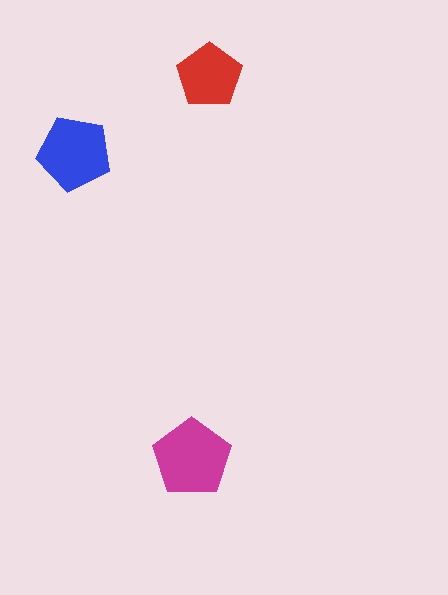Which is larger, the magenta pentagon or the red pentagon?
The magenta one.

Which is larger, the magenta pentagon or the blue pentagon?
The magenta one.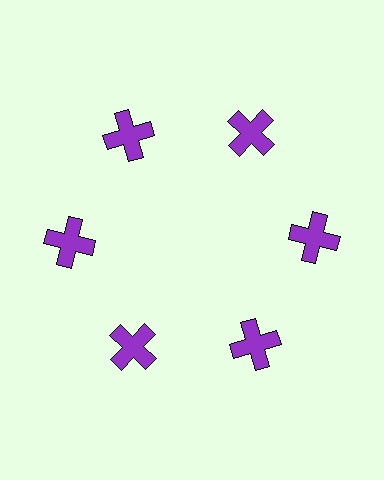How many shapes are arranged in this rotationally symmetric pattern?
There are 6 shapes, arranged in 6 groups of 1.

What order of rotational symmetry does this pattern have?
This pattern has 6-fold rotational symmetry.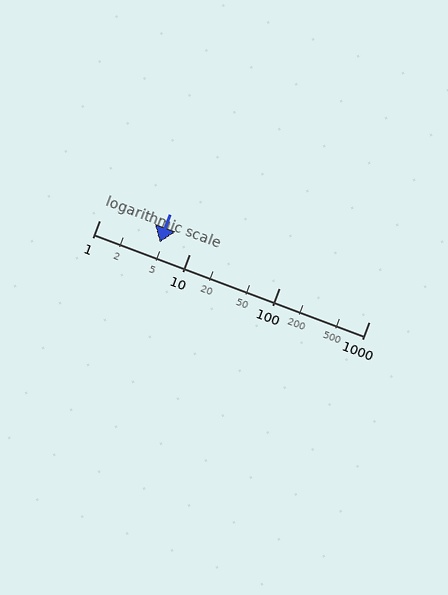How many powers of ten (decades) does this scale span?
The scale spans 3 decades, from 1 to 1000.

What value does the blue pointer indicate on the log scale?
The pointer indicates approximately 4.7.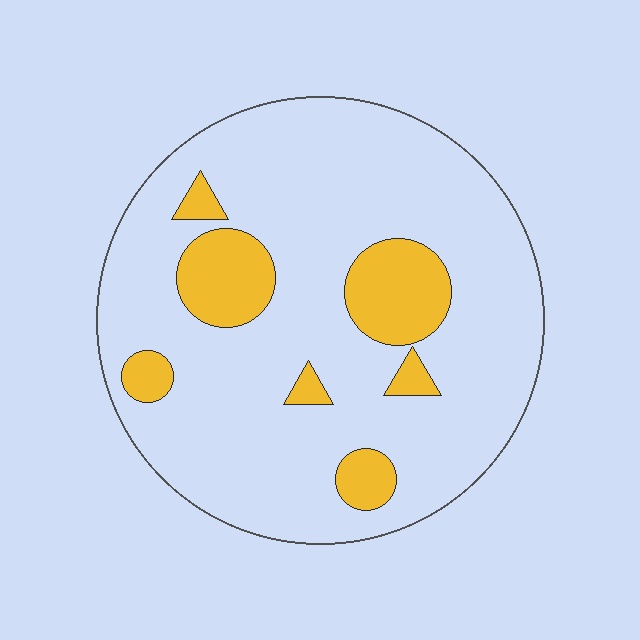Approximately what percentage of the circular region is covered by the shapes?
Approximately 15%.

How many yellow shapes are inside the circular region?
7.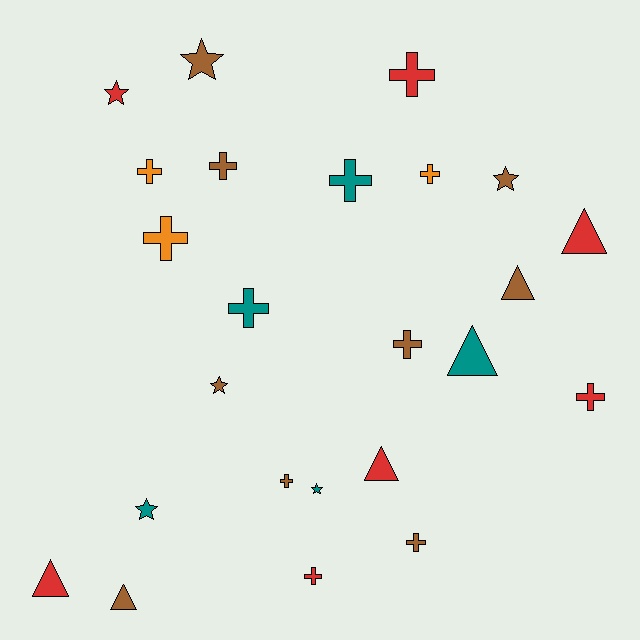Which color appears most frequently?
Brown, with 9 objects.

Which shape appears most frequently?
Cross, with 12 objects.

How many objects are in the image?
There are 24 objects.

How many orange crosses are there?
There are 3 orange crosses.